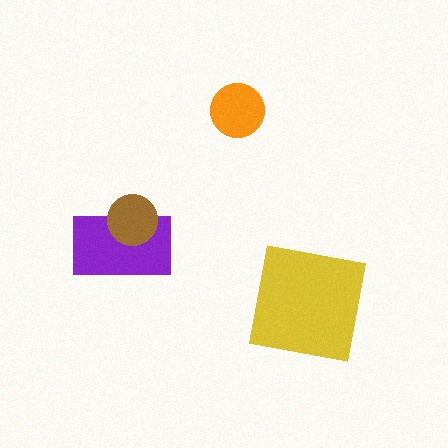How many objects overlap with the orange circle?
0 objects overlap with the orange circle.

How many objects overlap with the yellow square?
0 objects overlap with the yellow square.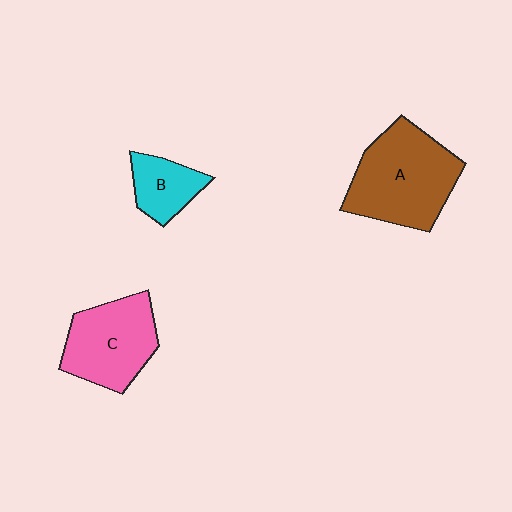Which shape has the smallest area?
Shape B (cyan).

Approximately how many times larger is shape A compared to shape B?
Approximately 2.4 times.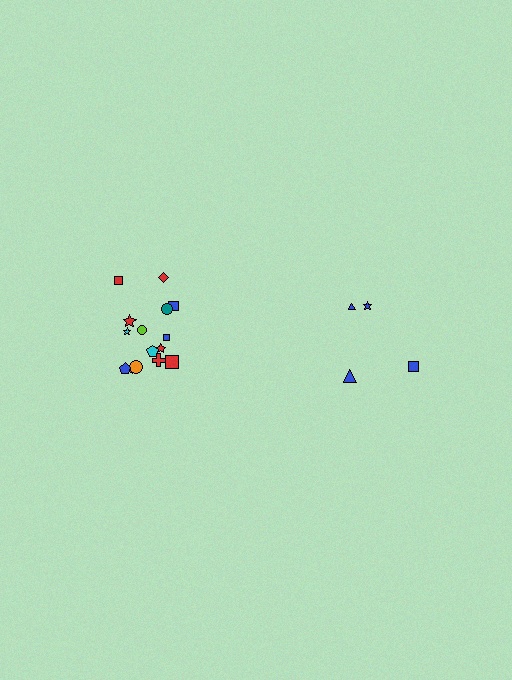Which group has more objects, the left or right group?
The left group.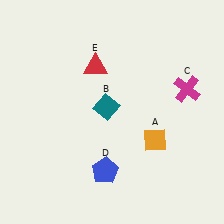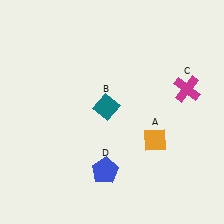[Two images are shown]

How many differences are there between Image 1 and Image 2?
There is 1 difference between the two images.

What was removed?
The red triangle (E) was removed in Image 2.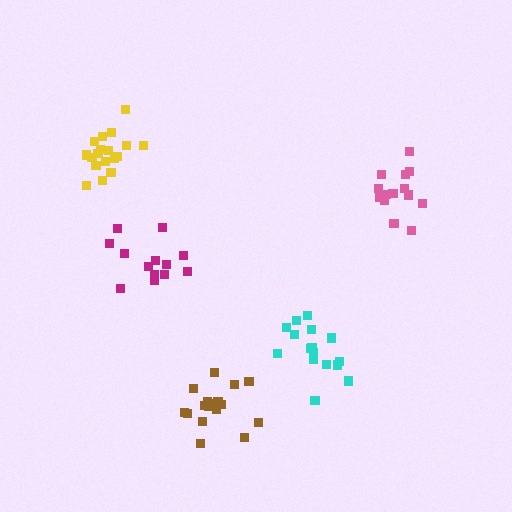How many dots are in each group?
Group 1: 13 dots, Group 2: 19 dots, Group 3: 16 dots, Group 4: 15 dots, Group 5: 19 dots (82 total).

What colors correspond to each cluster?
The clusters are colored: magenta, brown, cyan, pink, yellow.